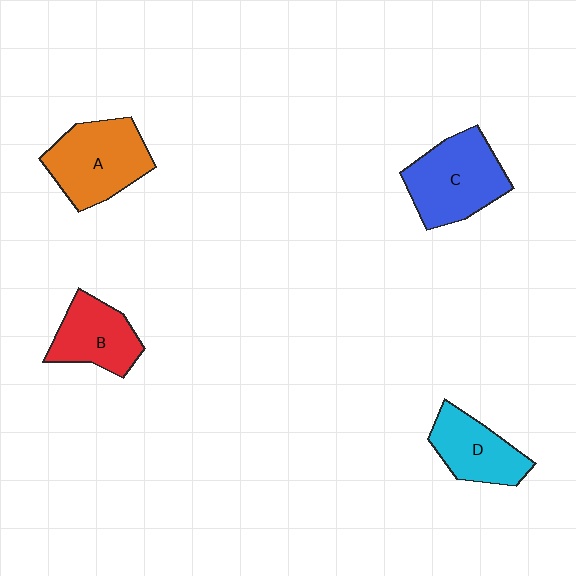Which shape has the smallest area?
Shape B (red).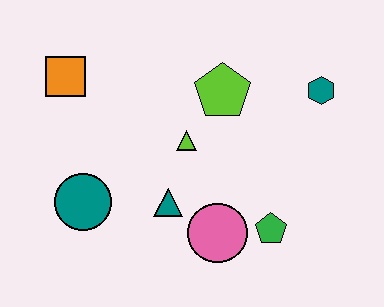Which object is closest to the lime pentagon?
The lime triangle is closest to the lime pentagon.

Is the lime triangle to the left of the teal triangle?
No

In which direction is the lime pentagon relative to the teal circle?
The lime pentagon is to the right of the teal circle.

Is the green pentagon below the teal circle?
Yes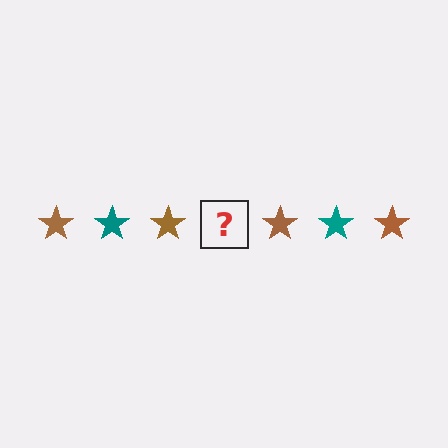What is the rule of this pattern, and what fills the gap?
The rule is that the pattern cycles through brown, teal stars. The gap should be filled with a teal star.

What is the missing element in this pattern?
The missing element is a teal star.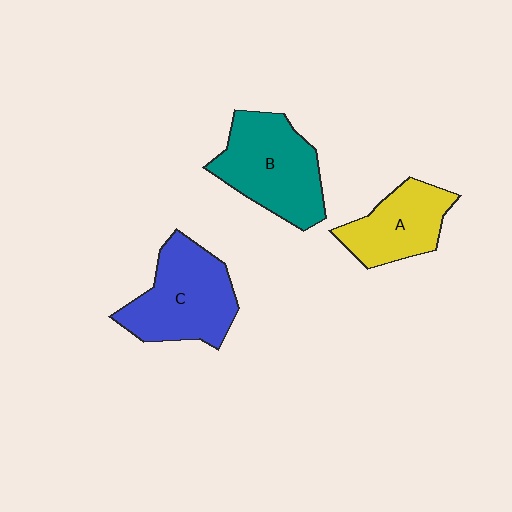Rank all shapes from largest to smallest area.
From largest to smallest: B (teal), C (blue), A (yellow).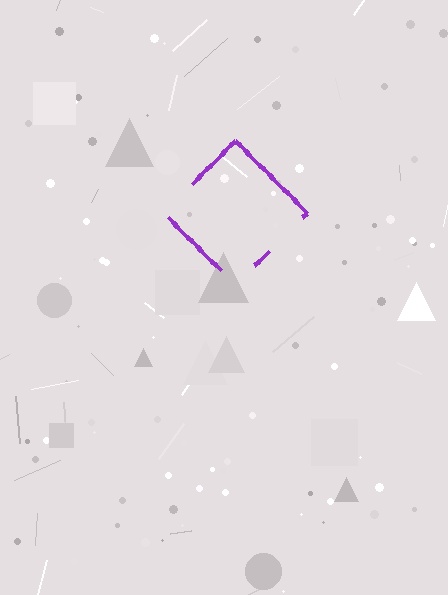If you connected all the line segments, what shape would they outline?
They would outline a diamond.